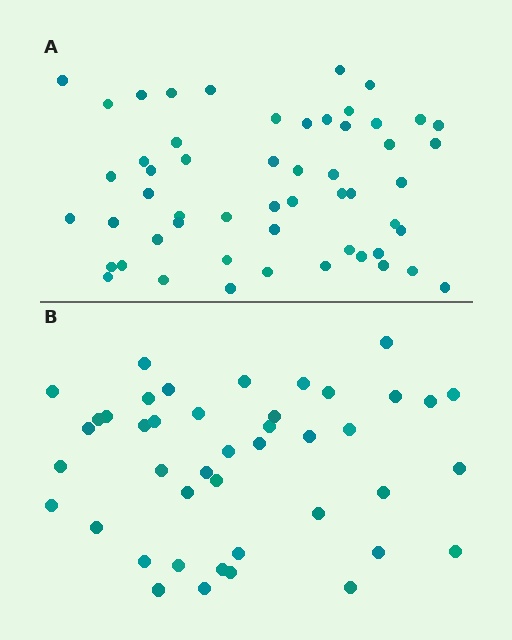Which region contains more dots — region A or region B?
Region A (the top region) has more dots.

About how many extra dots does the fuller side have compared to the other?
Region A has roughly 12 or so more dots than region B.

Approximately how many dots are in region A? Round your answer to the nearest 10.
About 50 dots. (The exact count is 54, which rounds to 50.)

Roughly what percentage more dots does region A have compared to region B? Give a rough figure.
About 25% more.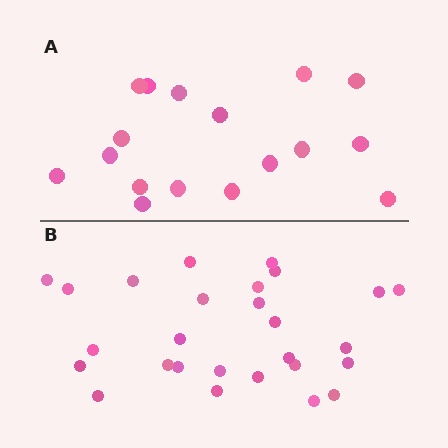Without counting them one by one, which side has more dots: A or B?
Region B (the bottom region) has more dots.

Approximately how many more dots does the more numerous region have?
Region B has roughly 10 or so more dots than region A.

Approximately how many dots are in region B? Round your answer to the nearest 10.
About 30 dots. (The exact count is 27, which rounds to 30.)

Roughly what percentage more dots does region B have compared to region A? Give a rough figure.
About 60% more.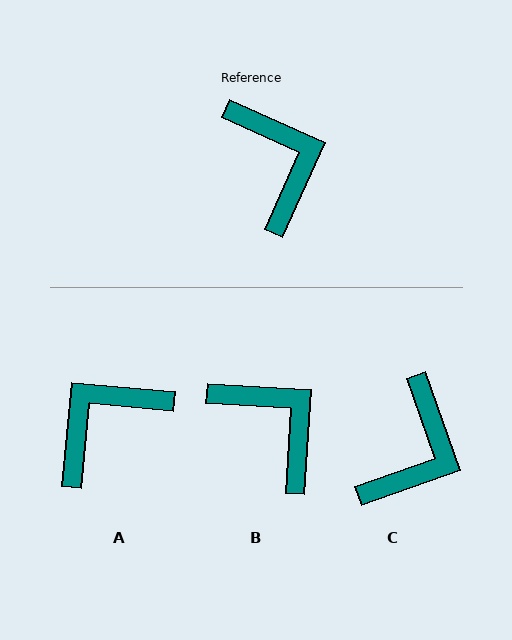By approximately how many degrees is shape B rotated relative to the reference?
Approximately 20 degrees counter-clockwise.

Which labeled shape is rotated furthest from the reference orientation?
A, about 109 degrees away.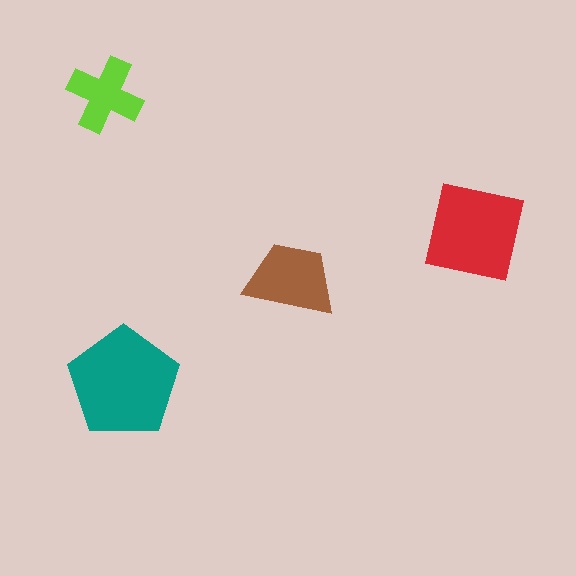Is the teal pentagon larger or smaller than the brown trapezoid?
Larger.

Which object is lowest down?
The teal pentagon is bottommost.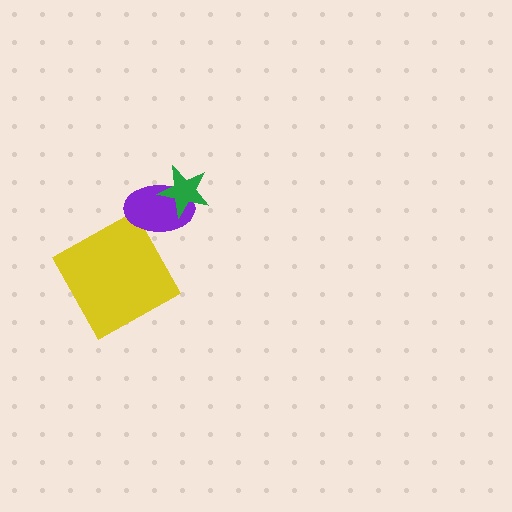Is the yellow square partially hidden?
No, no other shape covers it.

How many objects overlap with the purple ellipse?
1 object overlaps with the purple ellipse.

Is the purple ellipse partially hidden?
Yes, it is partially covered by another shape.